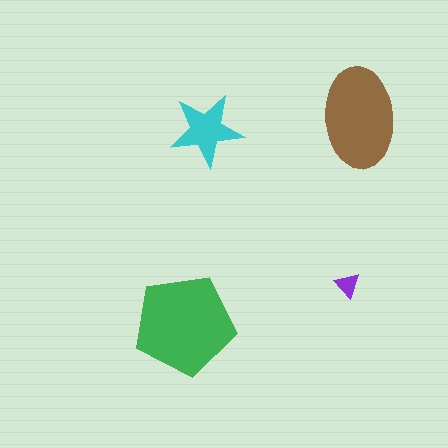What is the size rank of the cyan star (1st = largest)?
3rd.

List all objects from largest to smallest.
The green pentagon, the brown ellipse, the cyan star, the purple triangle.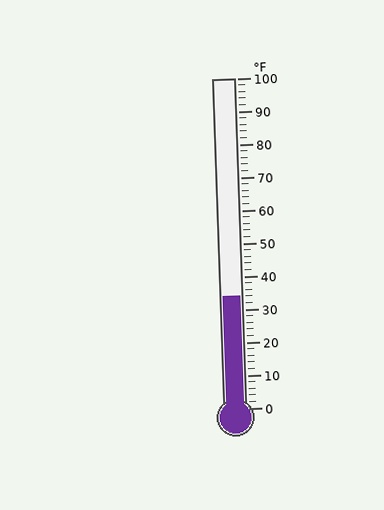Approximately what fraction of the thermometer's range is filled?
The thermometer is filled to approximately 35% of its range.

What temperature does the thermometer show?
The thermometer shows approximately 34°F.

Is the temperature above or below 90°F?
The temperature is below 90°F.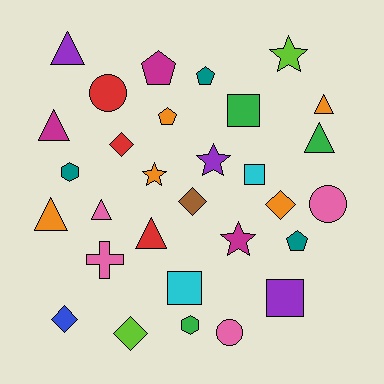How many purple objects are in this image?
There are 3 purple objects.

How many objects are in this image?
There are 30 objects.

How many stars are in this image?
There are 4 stars.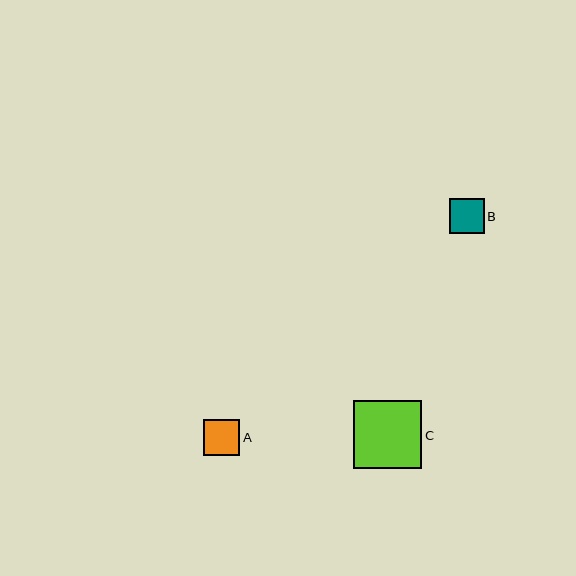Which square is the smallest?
Square B is the smallest with a size of approximately 35 pixels.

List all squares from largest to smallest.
From largest to smallest: C, A, B.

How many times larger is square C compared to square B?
Square C is approximately 2.0 times the size of square B.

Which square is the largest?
Square C is the largest with a size of approximately 69 pixels.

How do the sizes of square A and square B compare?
Square A and square B are approximately the same size.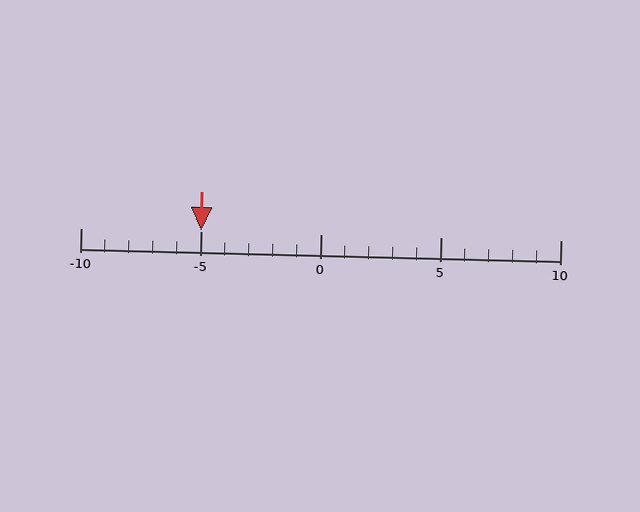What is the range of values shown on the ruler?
The ruler shows values from -10 to 10.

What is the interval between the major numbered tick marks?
The major tick marks are spaced 5 units apart.